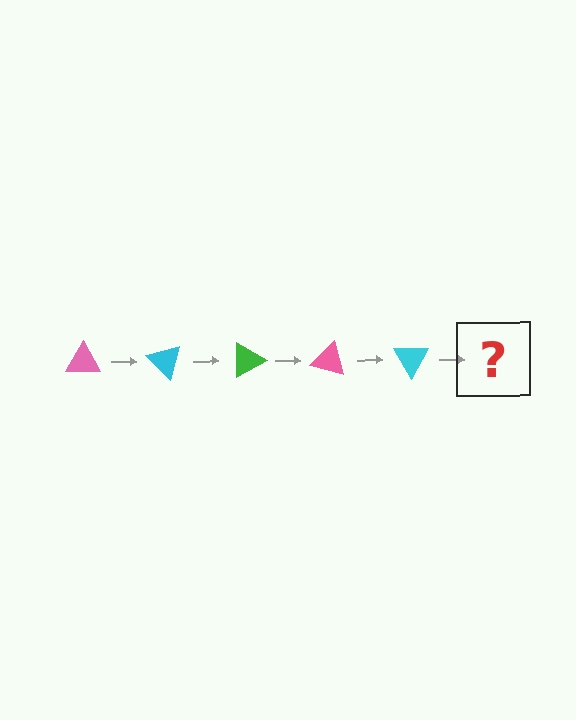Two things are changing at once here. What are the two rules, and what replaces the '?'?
The two rules are that it rotates 45 degrees each step and the color cycles through pink, cyan, and green. The '?' should be a green triangle, rotated 225 degrees from the start.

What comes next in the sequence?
The next element should be a green triangle, rotated 225 degrees from the start.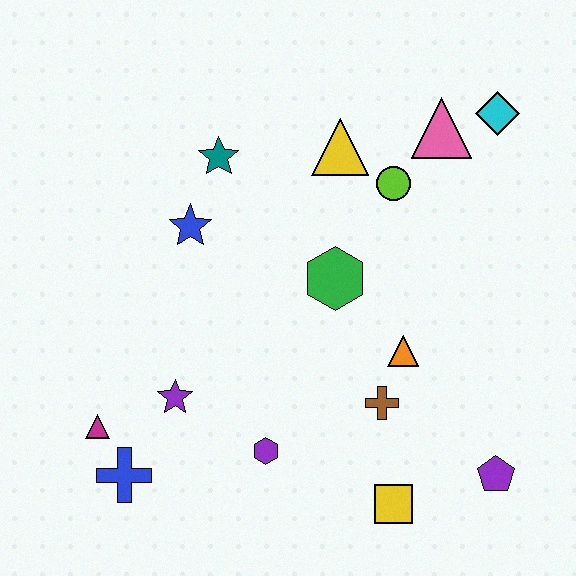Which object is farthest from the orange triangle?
The magenta triangle is farthest from the orange triangle.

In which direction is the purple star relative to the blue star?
The purple star is below the blue star.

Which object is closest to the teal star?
The blue star is closest to the teal star.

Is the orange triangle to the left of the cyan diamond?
Yes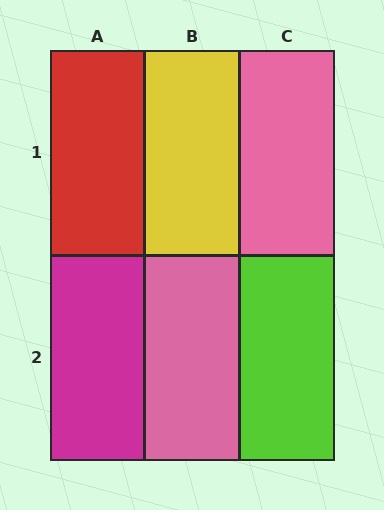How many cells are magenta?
1 cell is magenta.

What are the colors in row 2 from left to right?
Magenta, pink, lime.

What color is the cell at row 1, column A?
Red.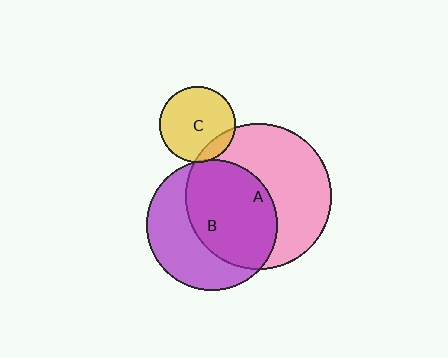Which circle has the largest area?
Circle A (pink).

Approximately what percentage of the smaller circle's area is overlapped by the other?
Approximately 15%.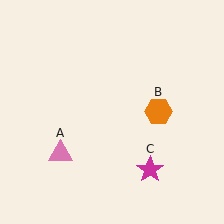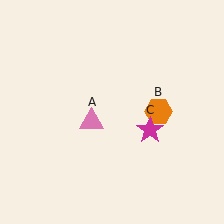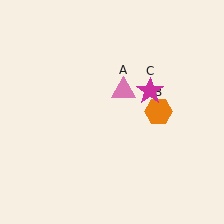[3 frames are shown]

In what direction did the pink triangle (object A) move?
The pink triangle (object A) moved up and to the right.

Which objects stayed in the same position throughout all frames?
Orange hexagon (object B) remained stationary.